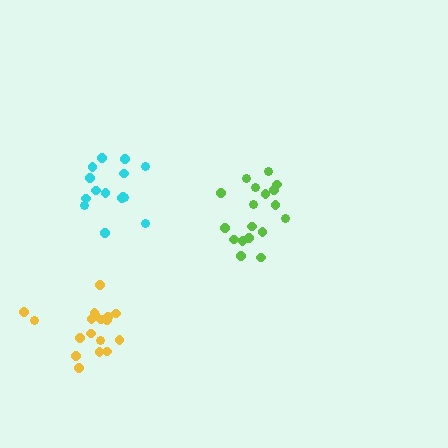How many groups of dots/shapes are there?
There are 3 groups.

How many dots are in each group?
Group 1: 18 dots, Group 2: 15 dots, Group 3: 18 dots (51 total).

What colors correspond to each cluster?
The clusters are colored: lime, cyan, yellow.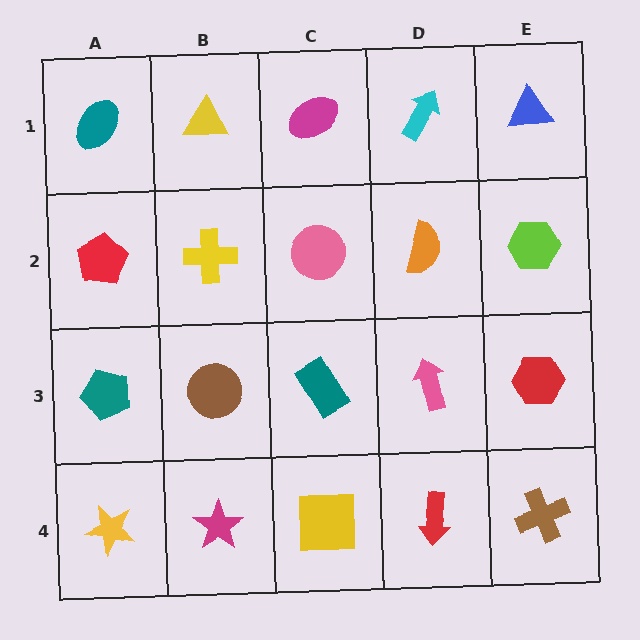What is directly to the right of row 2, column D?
A lime hexagon.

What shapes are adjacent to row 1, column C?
A pink circle (row 2, column C), a yellow triangle (row 1, column B), a cyan arrow (row 1, column D).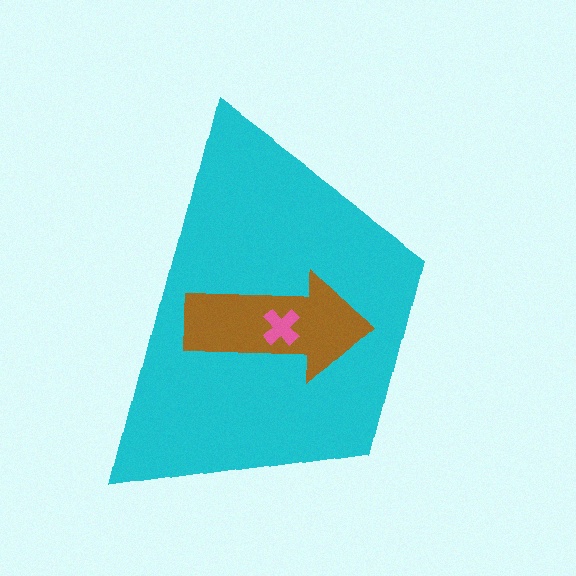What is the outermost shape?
The cyan trapezoid.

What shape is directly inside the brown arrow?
The pink cross.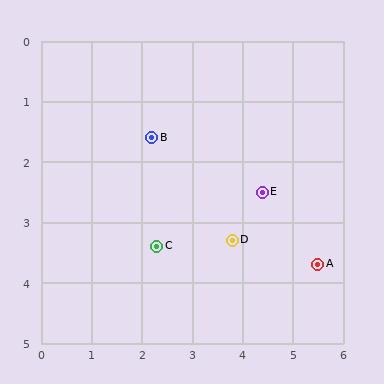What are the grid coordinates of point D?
Point D is at approximately (3.8, 3.3).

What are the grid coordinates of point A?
Point A is at approximately (5.5, 3.7).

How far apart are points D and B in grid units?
Points D and B are about 2.3 grid units apart.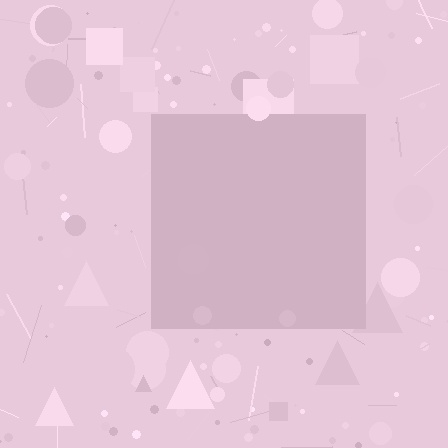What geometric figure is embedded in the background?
A square is embedded in the background.